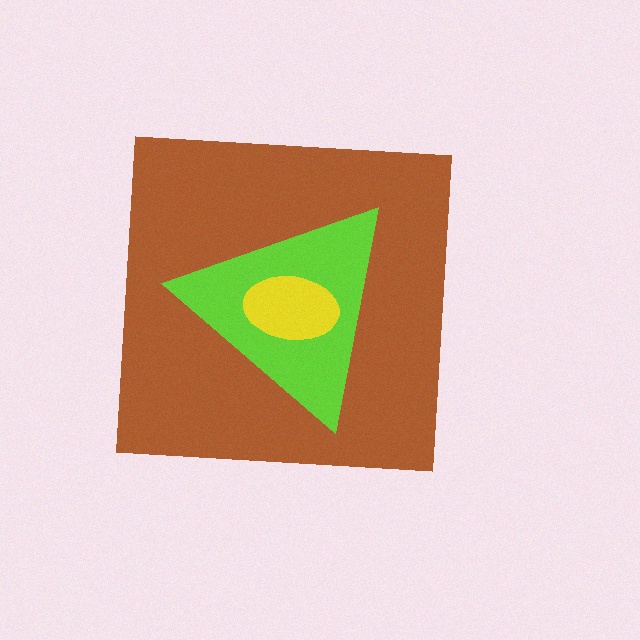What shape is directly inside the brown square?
The lime triangle.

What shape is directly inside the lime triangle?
The yellow ellipse.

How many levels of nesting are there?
3.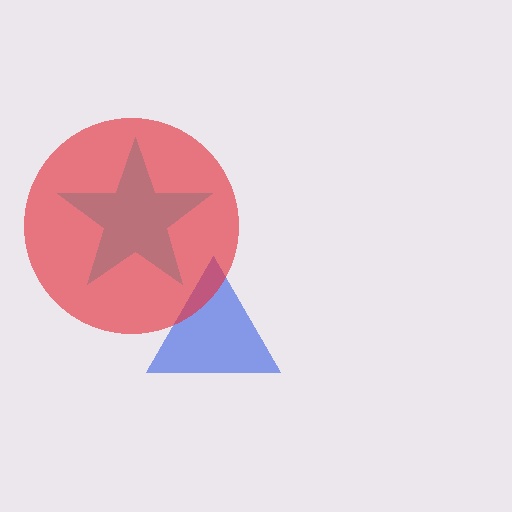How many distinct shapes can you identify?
There are 3 distinct shapes: a blue triangle, a cyan star, a red circle.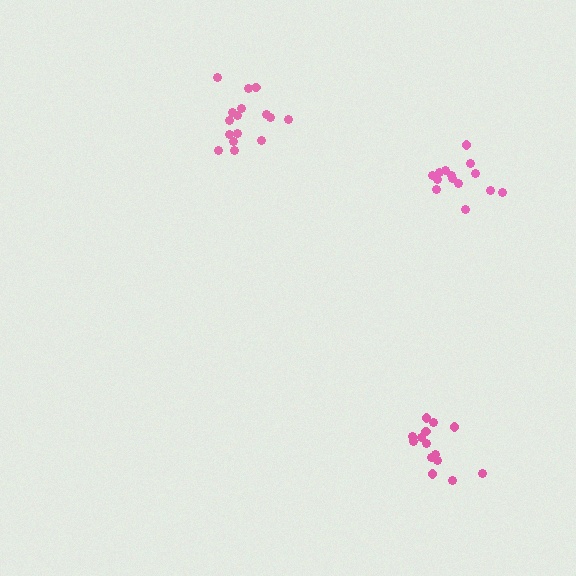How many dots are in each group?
Group 1: 14 dots, Group 2: 14 dots, Group 3: 16 dots (44 total).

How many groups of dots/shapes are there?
There are 3 groups.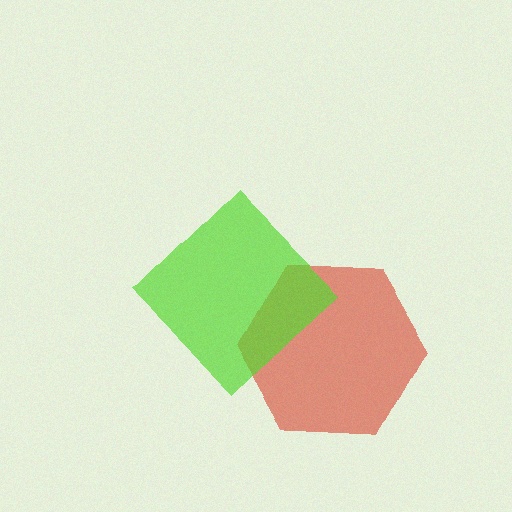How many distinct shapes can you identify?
There are 2 distinct shapes: a red hexagon, a lime diamond.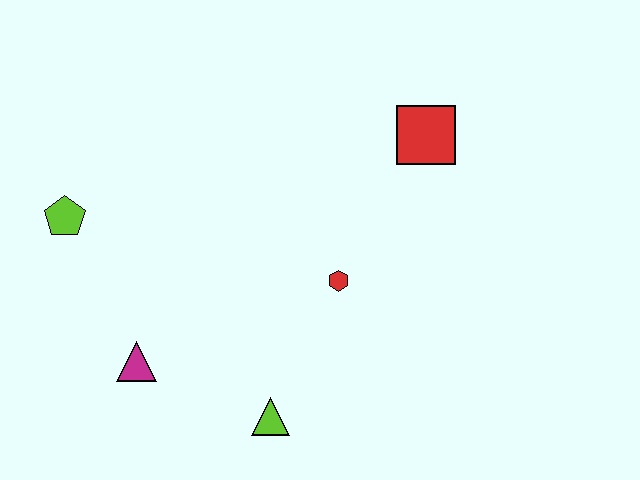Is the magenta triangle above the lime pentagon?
No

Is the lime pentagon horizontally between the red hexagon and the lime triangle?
No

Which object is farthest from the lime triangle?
The red square is farthest from the lime triangle.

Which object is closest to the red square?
The red hexagon is closest to the red square.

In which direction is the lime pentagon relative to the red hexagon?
The lime pentagon is to the left of the red hexagon.